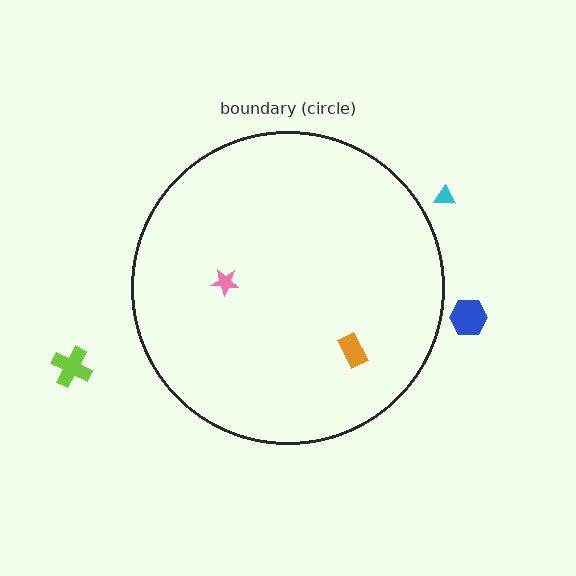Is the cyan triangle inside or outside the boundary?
Outside.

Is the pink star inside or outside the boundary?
Inside.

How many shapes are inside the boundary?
2 inside, 3 outside.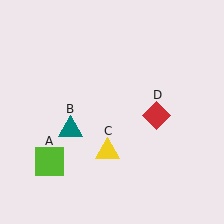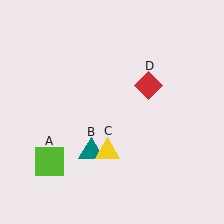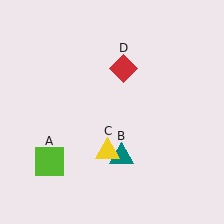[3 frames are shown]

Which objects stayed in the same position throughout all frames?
Lime square (object A) and yellow triangle (object C) remained stationary.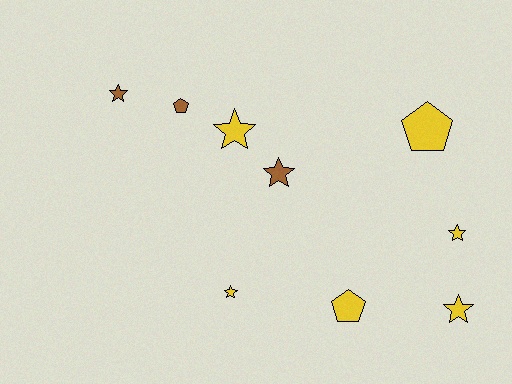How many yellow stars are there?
There are 4 yellow stars.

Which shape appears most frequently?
Star, with 6 objects.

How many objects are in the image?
There are 9 objects.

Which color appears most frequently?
Yellow, with 6 objects.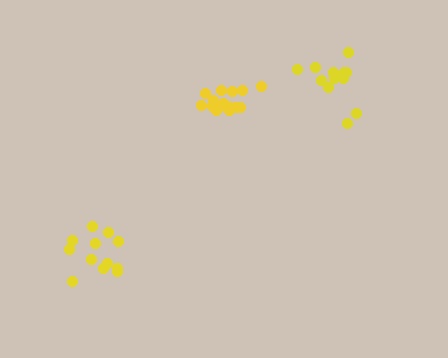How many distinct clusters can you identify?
There are 3 distinct clusters.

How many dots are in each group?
Group 1: 15 dots, Group 2: 14 dots, Group 3: 12 dots (41 total).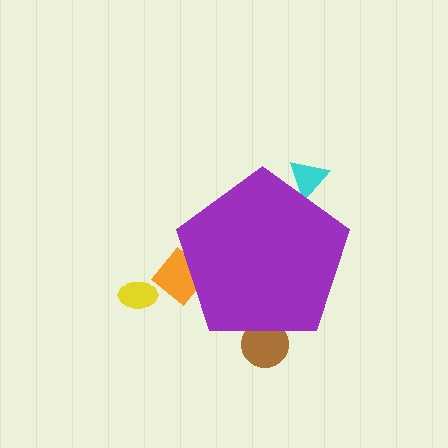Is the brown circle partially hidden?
Yes, the brown circle is partially hidden behind the purple pentagon.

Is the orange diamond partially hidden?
Yes, the orange diamond is partially hidden behind the purple pentagon.